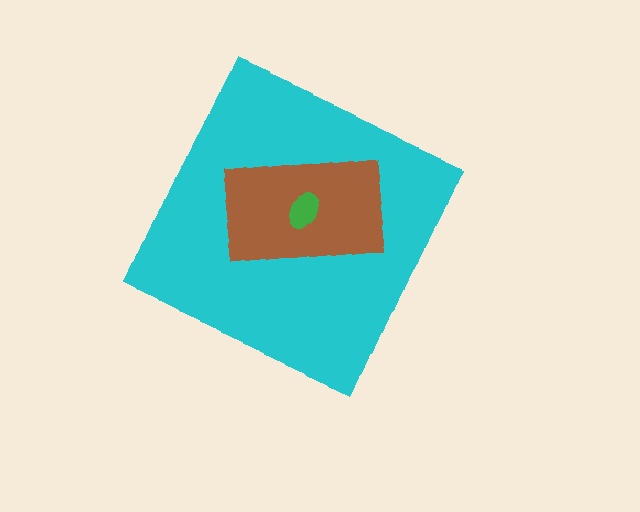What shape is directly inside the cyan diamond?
The brown rectangle.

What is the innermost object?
The green ellipse.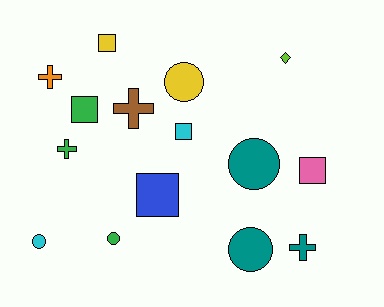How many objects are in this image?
There are 15 objects.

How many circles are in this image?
There are 5 circles.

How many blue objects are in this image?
There is 1 blue object.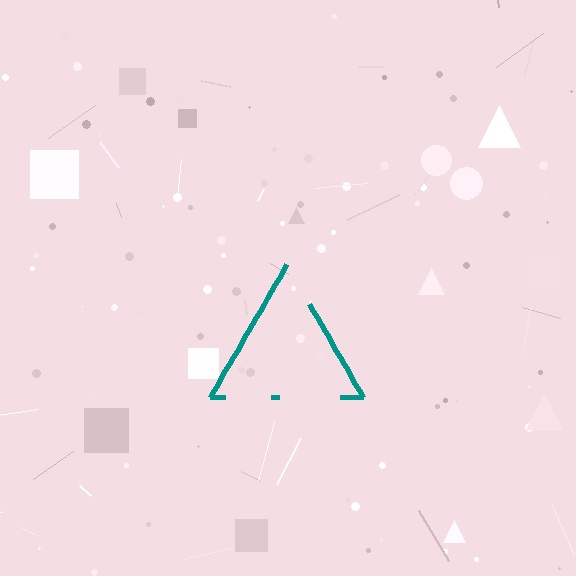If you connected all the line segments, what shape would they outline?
They would outline a triangle.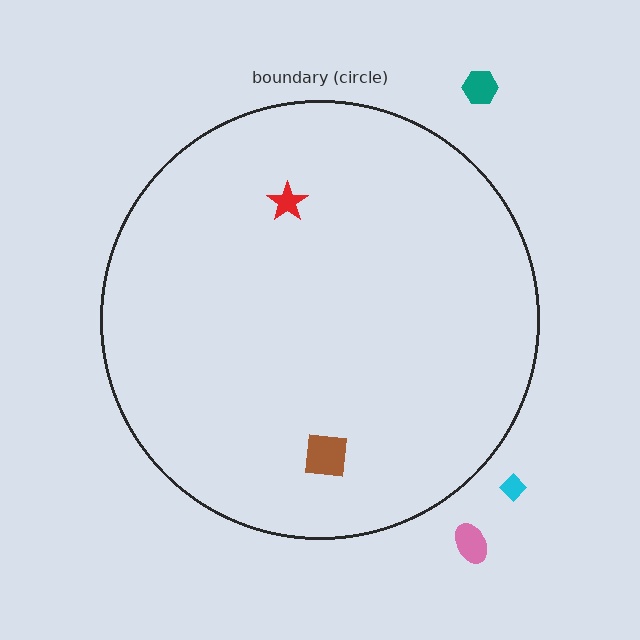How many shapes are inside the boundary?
2 inside, 3 outside.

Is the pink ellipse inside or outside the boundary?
Outside.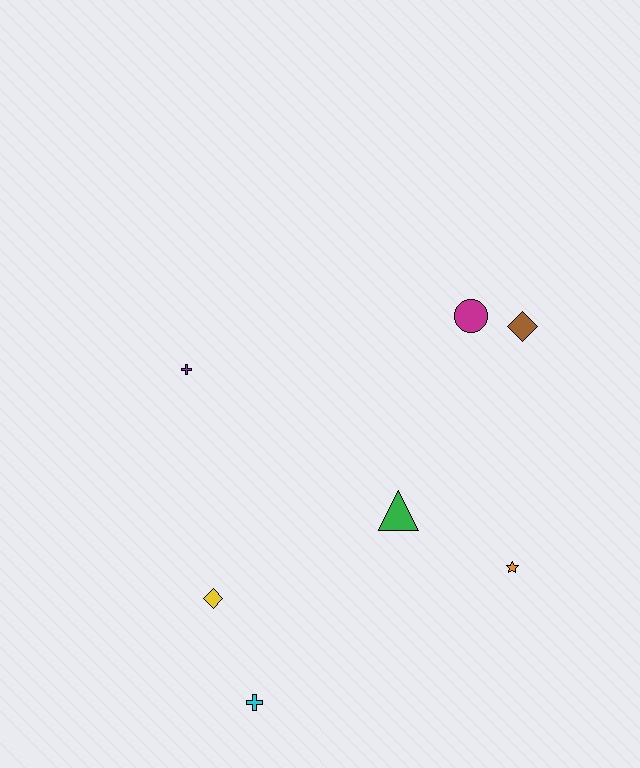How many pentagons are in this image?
There are no pentagons.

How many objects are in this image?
There are 7 objects.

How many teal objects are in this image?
There are no teal objects.